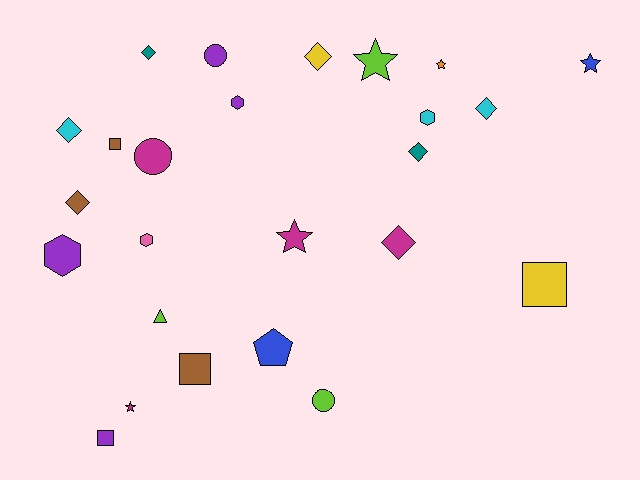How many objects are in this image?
There are 25 objects.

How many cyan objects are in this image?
There are 3 cyan objects.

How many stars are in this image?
There are 5 stars.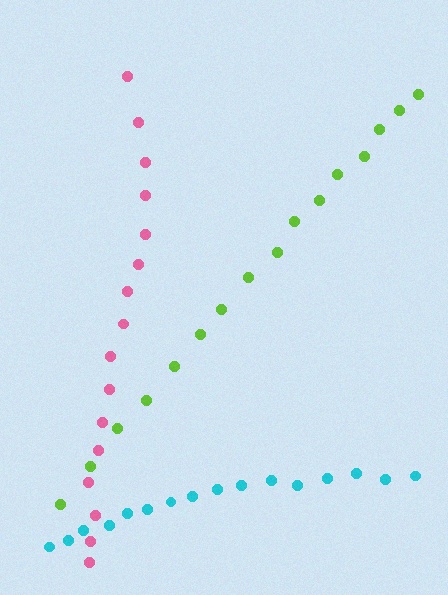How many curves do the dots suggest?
There are 3 distinct paths.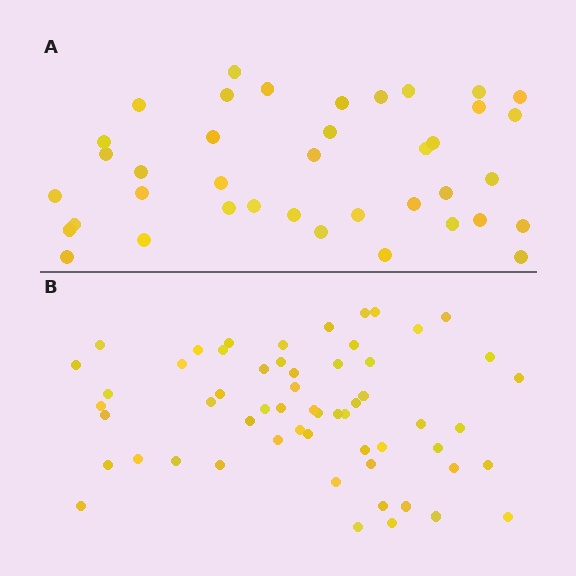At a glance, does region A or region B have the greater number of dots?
Region B (the bottom region) has more dots.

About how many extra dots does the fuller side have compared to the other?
Region B has approximately 20 more dots than region A.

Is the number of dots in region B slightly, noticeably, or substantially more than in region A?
Region B has substantially more. The ratio is roughly 1.5 to 1.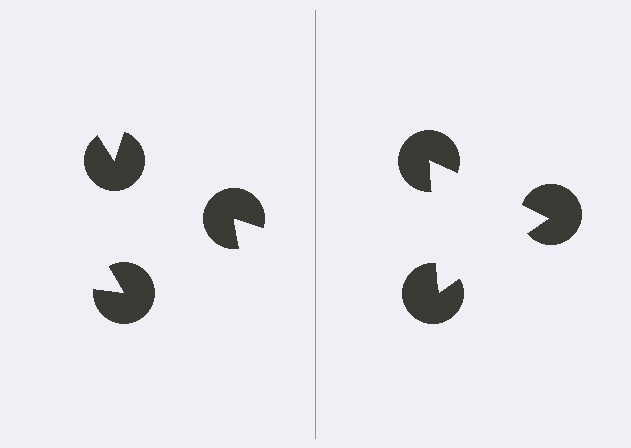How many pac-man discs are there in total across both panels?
6 — 3 on each side.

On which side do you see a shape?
An illusory triangle appears on the right side. On the left side the wedge cuts are rotated, so no coherent shape forms.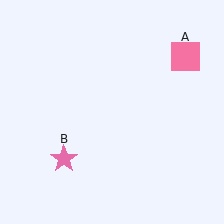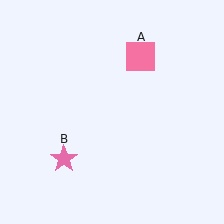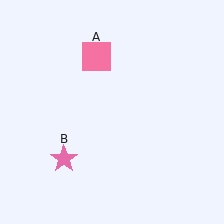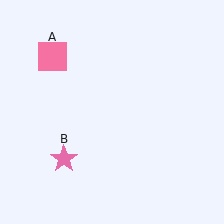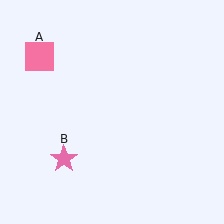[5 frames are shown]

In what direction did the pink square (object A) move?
The pink square (object A) moved left.